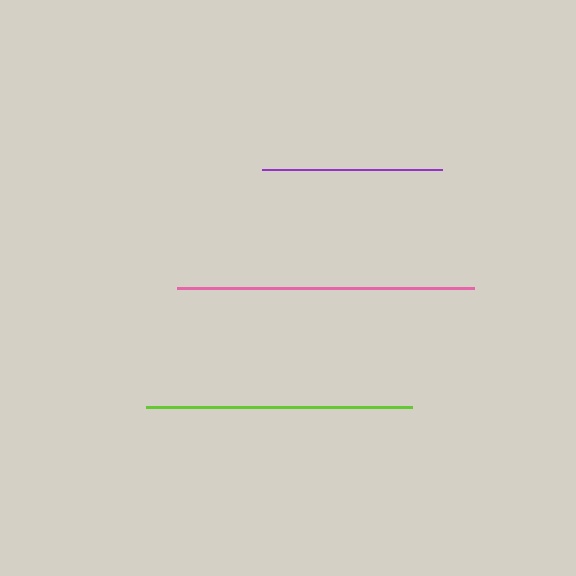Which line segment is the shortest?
The purple line is the shortest at approximately 180 pixels.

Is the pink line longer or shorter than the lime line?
The pink line is longer than the lime line.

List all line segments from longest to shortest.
From longest to shortest: pink, lime, purple.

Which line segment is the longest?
The pink line is the longest at approximately 297 pixels.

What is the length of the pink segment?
The pink segment is approximately 297 pixels long.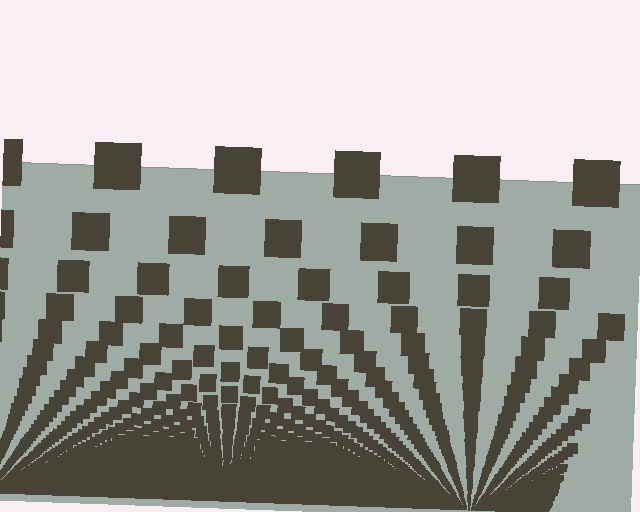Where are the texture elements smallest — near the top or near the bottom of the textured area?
Near the bottom.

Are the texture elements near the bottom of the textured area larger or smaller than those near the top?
Smaller. The gradient is inverted — elements near the bottom are smaller and denser.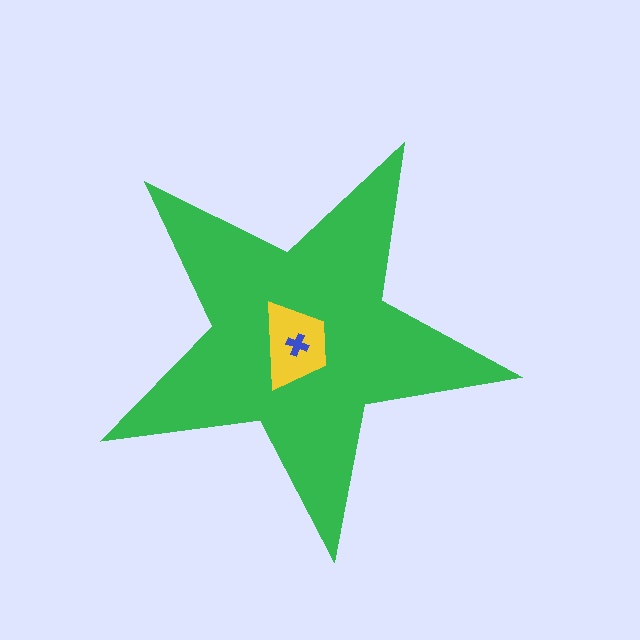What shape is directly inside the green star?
The yellow trapezoid.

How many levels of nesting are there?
3.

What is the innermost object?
The blue cross.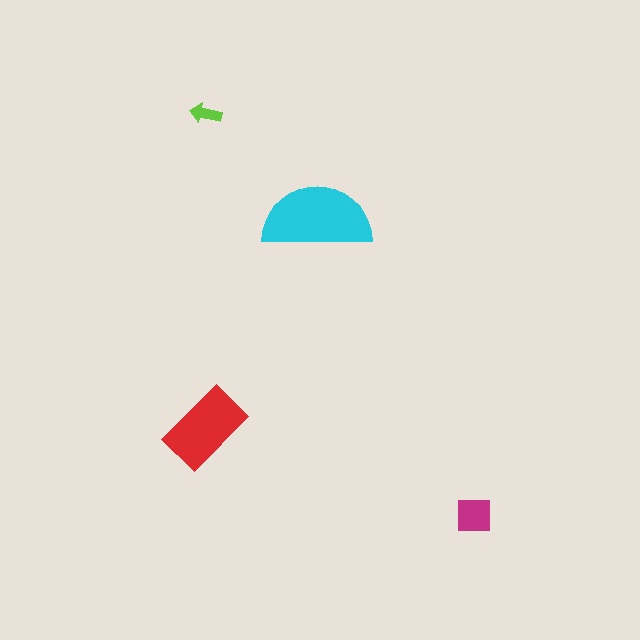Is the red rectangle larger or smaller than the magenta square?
Larger.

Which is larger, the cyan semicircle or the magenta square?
The cyan semicircle.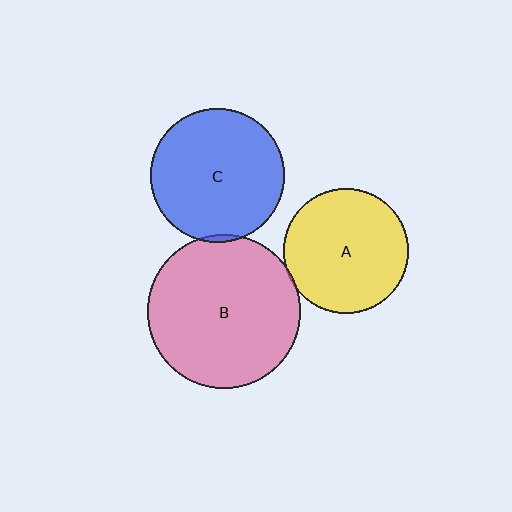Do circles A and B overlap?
Yes.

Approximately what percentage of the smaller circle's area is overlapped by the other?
Approximately 5%.